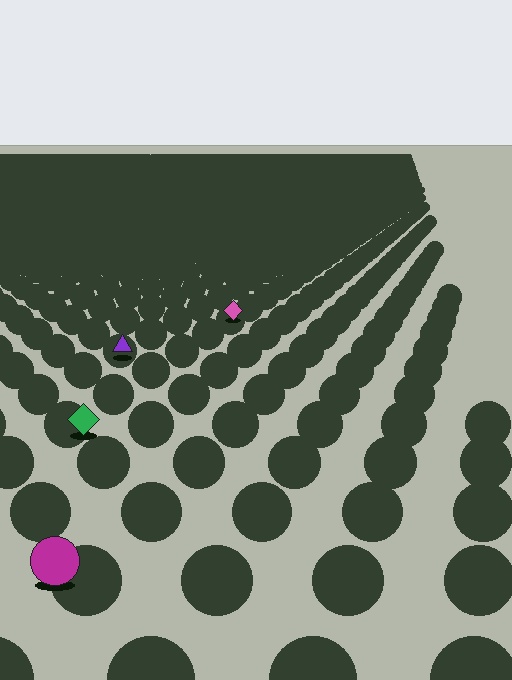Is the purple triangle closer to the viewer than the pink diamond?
Yes. The purple triangle is closer — you can tell from the texture gradient: the ground texture is coarser near it.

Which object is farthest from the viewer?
The pink diamond is farthest from the viewer. It appears smaller and the ground texture around it is denser.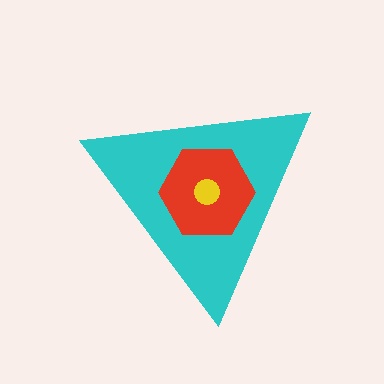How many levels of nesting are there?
3.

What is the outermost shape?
The cyan triangle.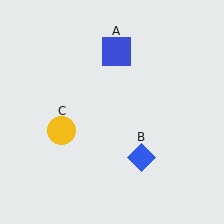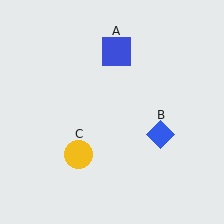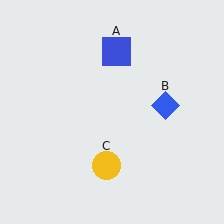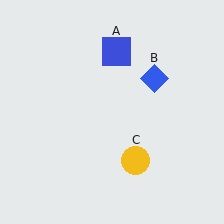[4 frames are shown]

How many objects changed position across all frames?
2 objects changed position: blue diamond (object B), yellow circle (object C).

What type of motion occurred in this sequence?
The blue diamond (object B), yellow circle (object C) rotated counterclockwise around the center of the scene.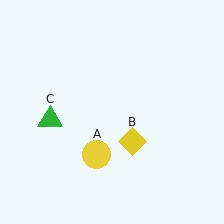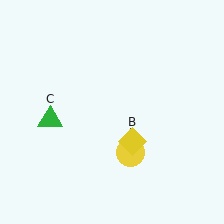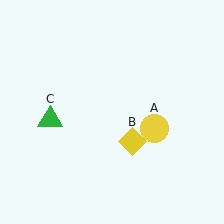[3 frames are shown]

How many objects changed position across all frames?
1 object changed position: yellow circle (object A).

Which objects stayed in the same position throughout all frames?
Yellow diamond (object B) and green triangle (object C) remained stationary.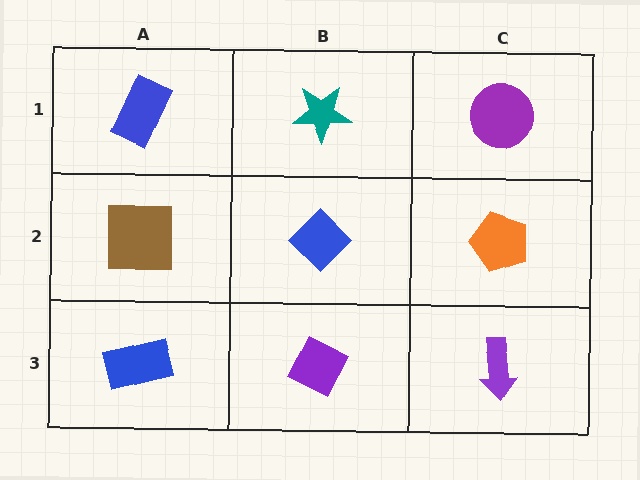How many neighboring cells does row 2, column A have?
3.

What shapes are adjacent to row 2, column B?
A teal star (row 1, column B), a purple diamond (row 3, column B), a brown square (row 2, column A), an orange pentagon (row 2, column C).